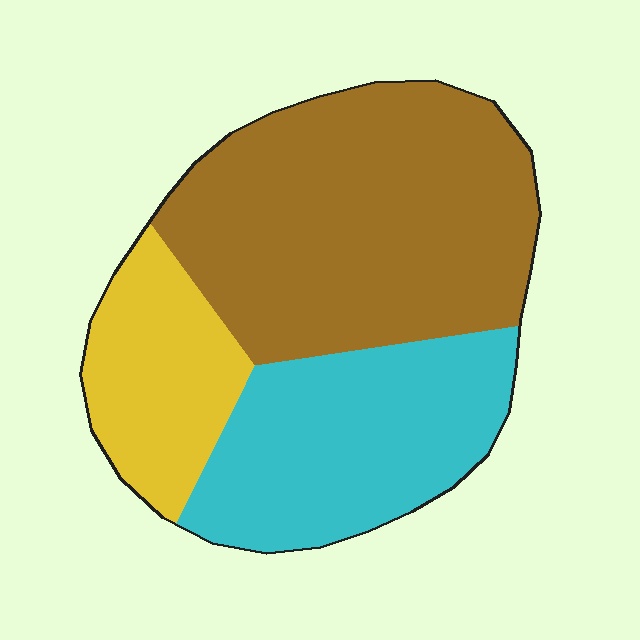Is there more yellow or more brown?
Brown.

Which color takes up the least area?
Yellow, at roughly 20%.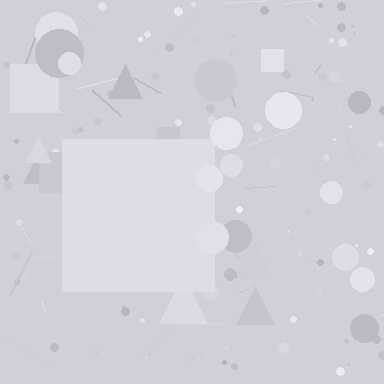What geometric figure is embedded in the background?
A square is embedded in the background.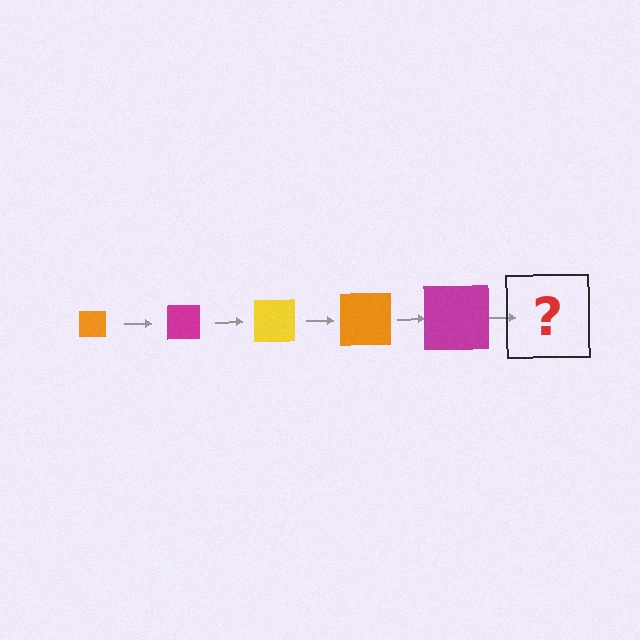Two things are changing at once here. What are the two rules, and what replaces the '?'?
The two rules are that the square grows larger each step and the color cycles through orange, magenta, and yellow. The '?' should be a yellow square, larger than the previous one.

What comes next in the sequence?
The next element should be a yellow square, larger than the previous one.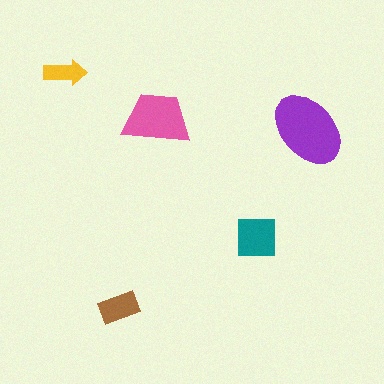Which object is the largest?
The purple ellipse.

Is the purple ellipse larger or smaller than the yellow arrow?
Larger.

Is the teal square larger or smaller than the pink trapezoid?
Smaller.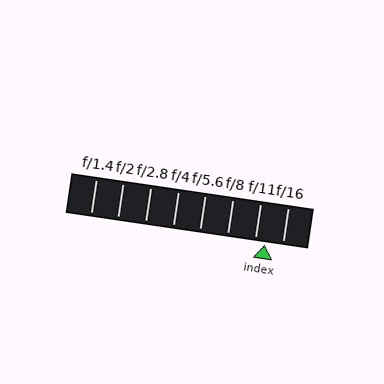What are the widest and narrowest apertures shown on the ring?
The widest aperture shown is f/1.4 and the narrowest is f/16.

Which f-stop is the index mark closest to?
The index mark is closest to f/11.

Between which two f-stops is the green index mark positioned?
The index mark is between f/11 and f/16.